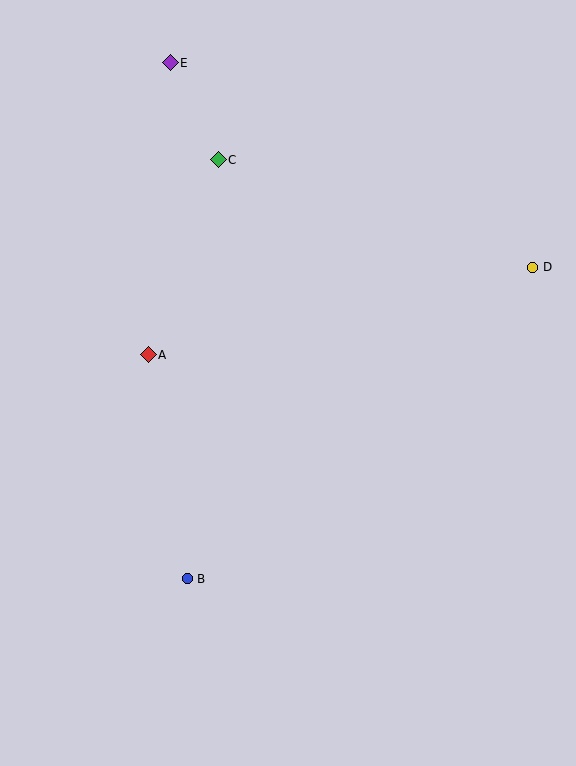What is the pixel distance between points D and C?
The distance between D and C is 332 pixels.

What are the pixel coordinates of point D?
Point D is at (533, 267).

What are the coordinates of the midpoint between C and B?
The midpoint between C and B is at (203, 369).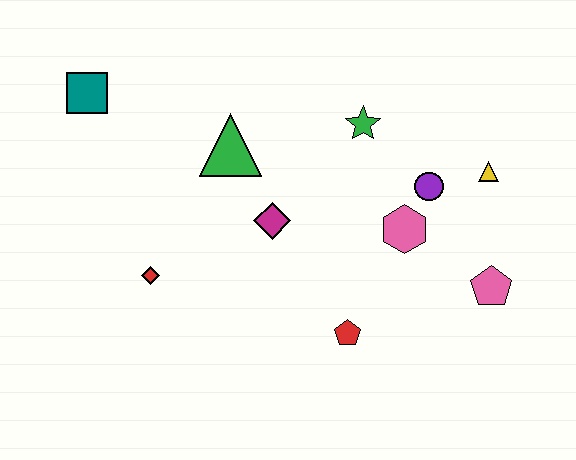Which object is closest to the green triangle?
The magenta diamond is closest to the green triangle.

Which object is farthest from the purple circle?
The teal square is farthest from the purple circle.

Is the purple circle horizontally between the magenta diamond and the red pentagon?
No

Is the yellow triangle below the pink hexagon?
No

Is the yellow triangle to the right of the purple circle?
Yes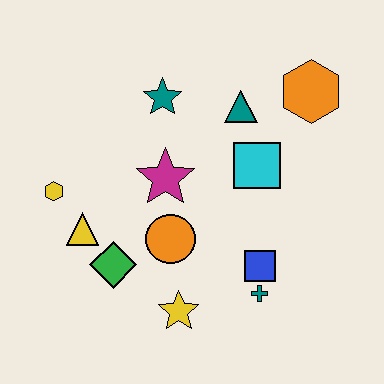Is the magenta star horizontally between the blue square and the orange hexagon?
No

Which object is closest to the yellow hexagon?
The yellow triangle is closest to the yellow hexagon.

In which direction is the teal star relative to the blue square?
The teal star is above the blue square.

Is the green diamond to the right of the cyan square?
No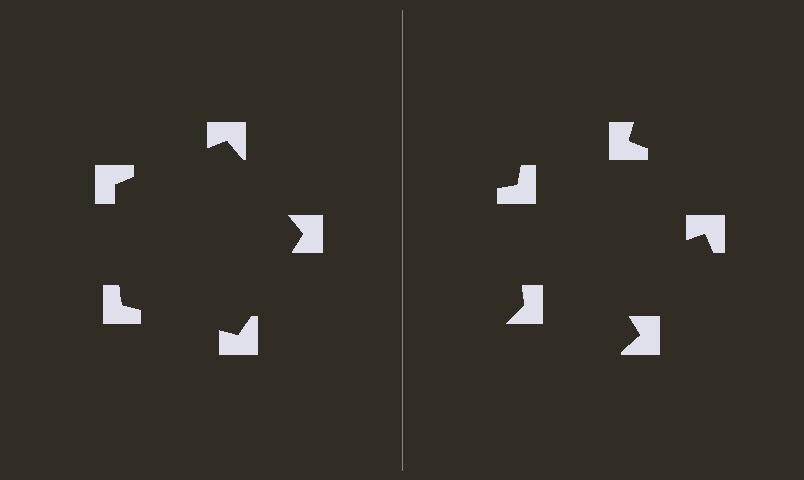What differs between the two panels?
The notched squares are positioned identically on both sides; only the wedge orientations differ. On the left they align to a pentagon; on the right they are misaligned.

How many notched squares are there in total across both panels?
10 — 5 on each side.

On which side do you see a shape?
An illusory pentagon appears on the left side. On the right side the wedge cuts are rotated, so no coherent shape forms.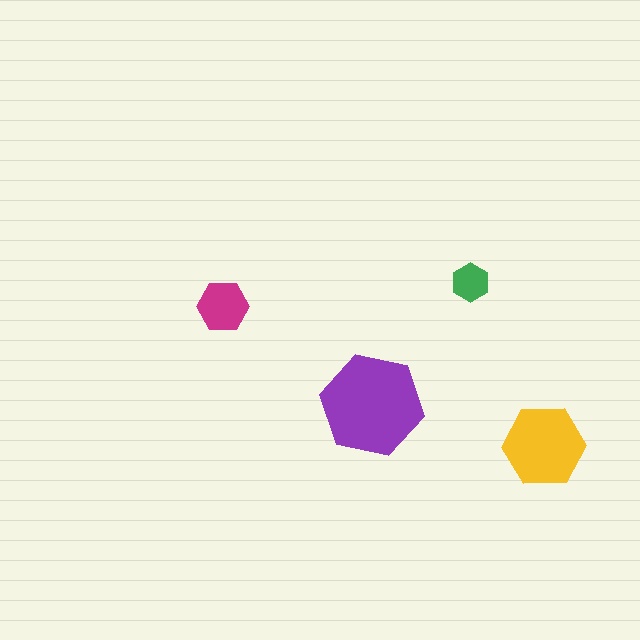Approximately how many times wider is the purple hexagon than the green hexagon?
About 2.5 times wider.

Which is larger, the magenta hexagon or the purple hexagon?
The purple one.